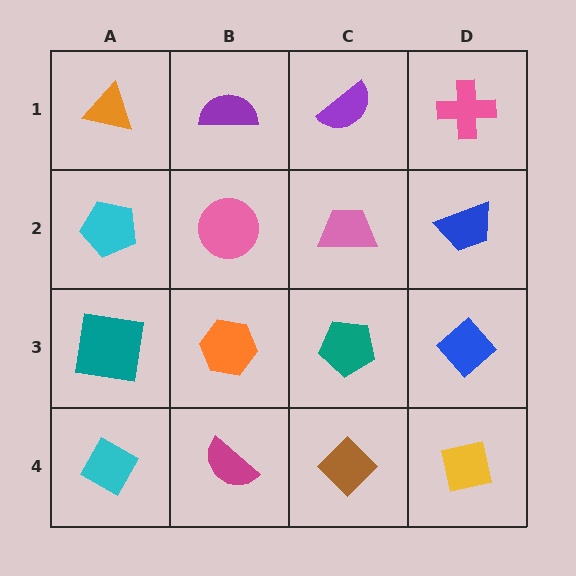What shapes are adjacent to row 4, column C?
A teal pentagon (row 3, column C), a magenta semicircle (row 4, column B), a yellow square (row 4, column D).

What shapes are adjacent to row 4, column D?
A blue diamond (row 3, column D), a brown diamond (row 4, column C).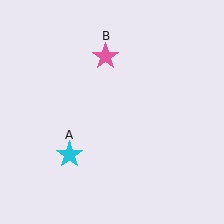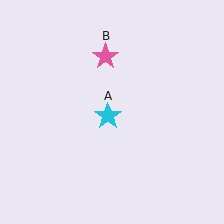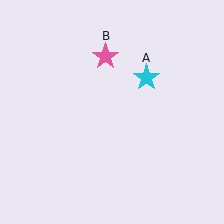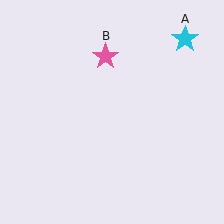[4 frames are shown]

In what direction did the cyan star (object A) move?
The cyan star (object A) moved up and to the right.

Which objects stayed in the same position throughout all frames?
Pink star (object B) remained stationary.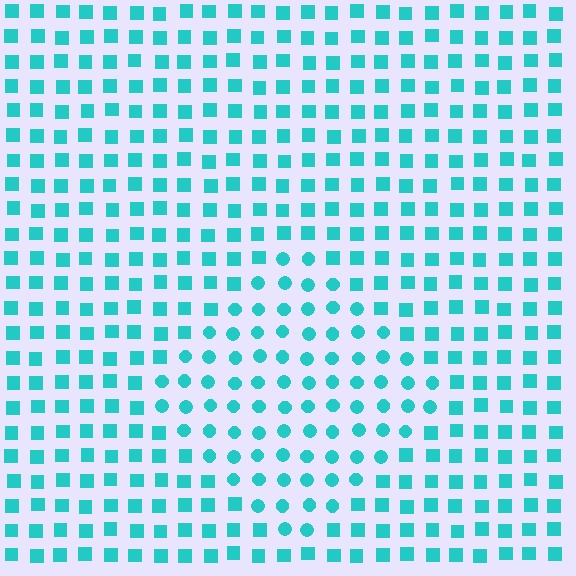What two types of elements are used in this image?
The image uses circles inside the diamond region and squares outside it.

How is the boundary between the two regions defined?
The boundary is defined by a change in element shape: circles inside vs. squares outside. All elements share the same color and spacing.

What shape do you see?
I see a diamond.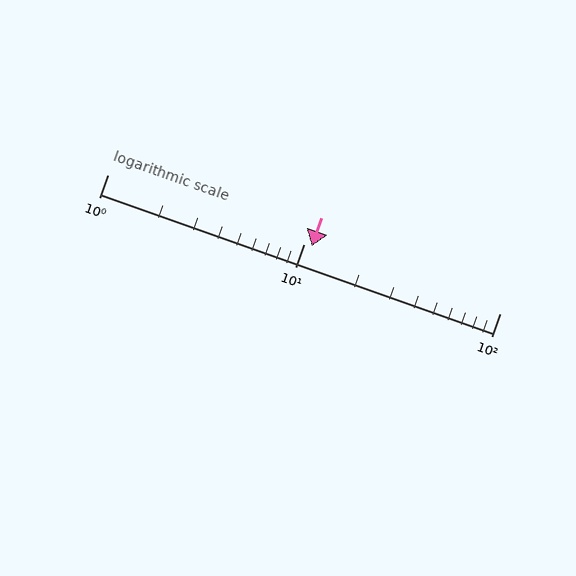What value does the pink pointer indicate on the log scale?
The pointer indicates approximately 11.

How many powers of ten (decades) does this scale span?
The scale spans 2 decades, from 1 to 100.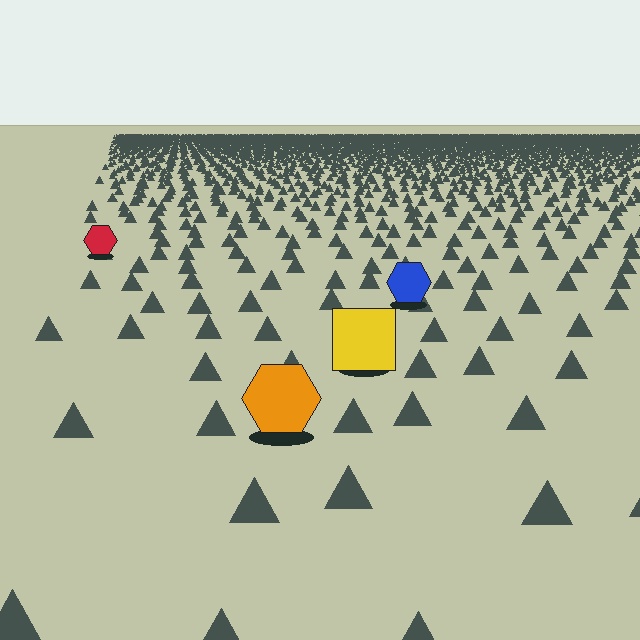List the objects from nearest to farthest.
From nearest to farthest: the orange hexagon, the yellow square, the blue hexagon, the red hexagon.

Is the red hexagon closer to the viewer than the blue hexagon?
No. The blue hexagon is closer — you can tell from the texture gradient: the ground texture is coarser near it.